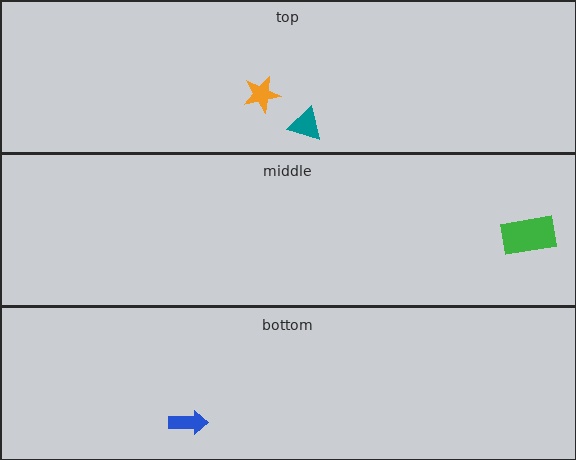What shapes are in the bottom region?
The blue arrow.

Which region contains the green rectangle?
The middle region.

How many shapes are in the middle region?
1.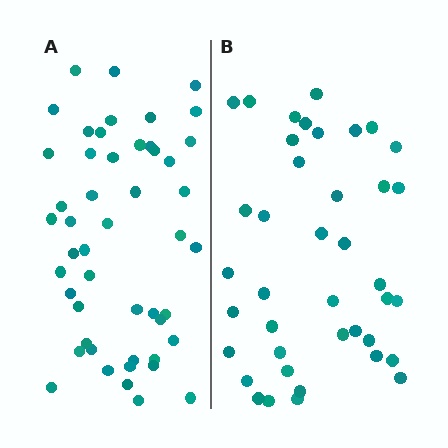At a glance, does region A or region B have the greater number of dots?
Region A (the left region) has more dots.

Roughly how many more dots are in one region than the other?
Region A has roughly 8 or so more dots than region B.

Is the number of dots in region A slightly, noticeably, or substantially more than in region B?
Region A has only slightly more — the two regions are fairly close. The ratio is roughly 1.2 to 1.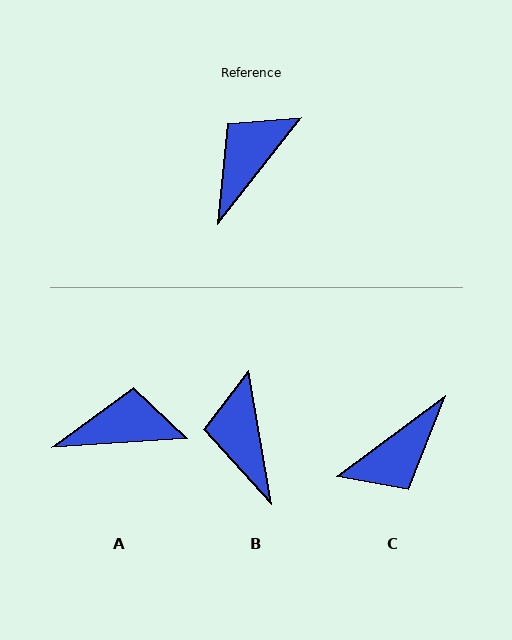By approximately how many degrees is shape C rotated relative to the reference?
Approximately 164 degrees counter-clockwise.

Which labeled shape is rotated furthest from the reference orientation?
C, about 164 degrees away.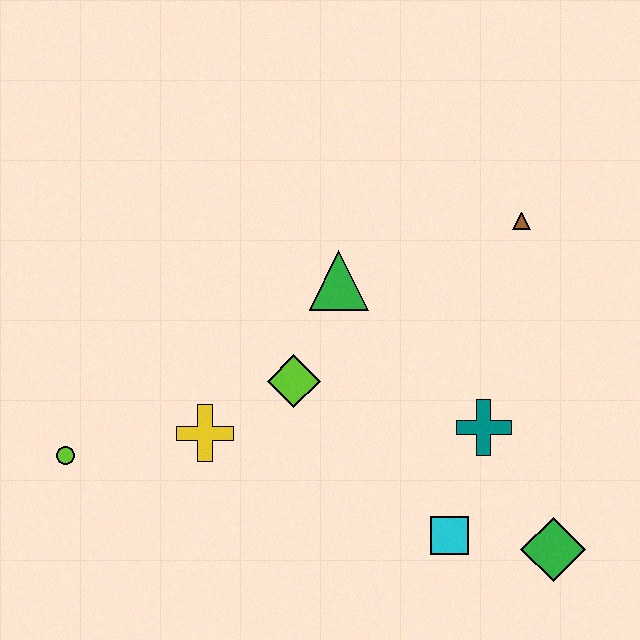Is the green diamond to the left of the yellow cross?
No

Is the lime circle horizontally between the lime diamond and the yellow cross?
No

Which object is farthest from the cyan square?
The lime circle is farthest from the cyan square.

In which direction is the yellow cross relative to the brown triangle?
The yellow cross is to the left of the brown triangle.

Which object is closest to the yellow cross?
The lime diamond is closest to the yellow cross.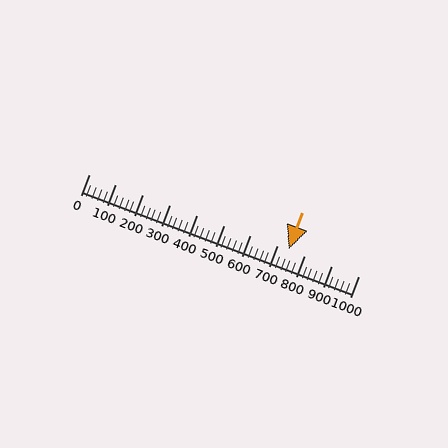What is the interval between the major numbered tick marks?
The major tick marks are spaced 100 units apart.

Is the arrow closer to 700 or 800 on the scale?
The arrow is closer to 700.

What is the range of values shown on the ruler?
The ruler shows values from 0 to 1000.